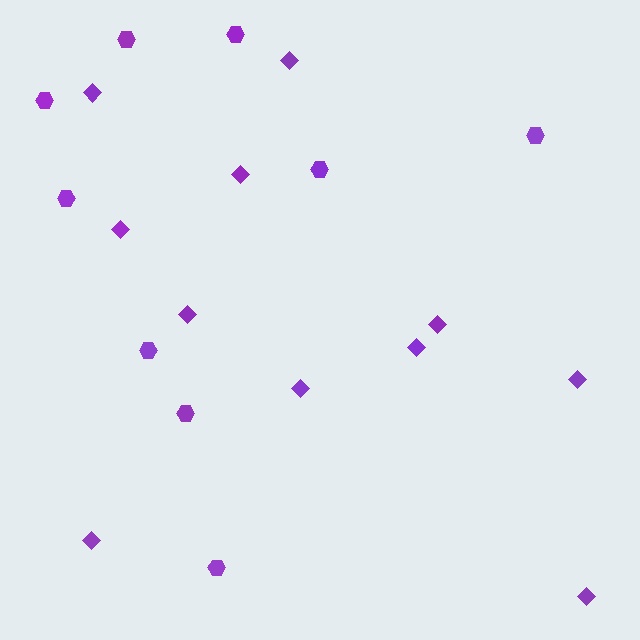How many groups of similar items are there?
There are 2 groups: one group of diamonds (11) and one group of hexagons (9).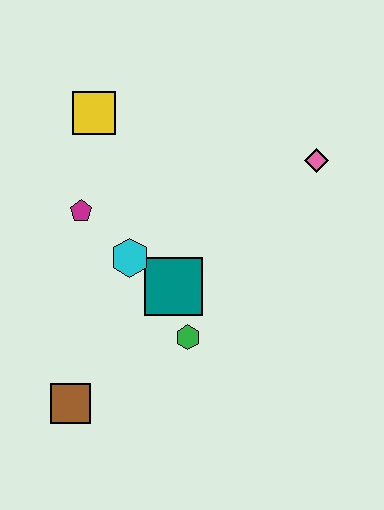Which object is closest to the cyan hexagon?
The teal square is closest to the cyan hexagon.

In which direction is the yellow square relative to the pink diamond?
The yellow square is to the left of the pink diamond.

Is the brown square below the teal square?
Yes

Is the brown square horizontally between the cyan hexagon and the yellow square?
No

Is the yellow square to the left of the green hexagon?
Yes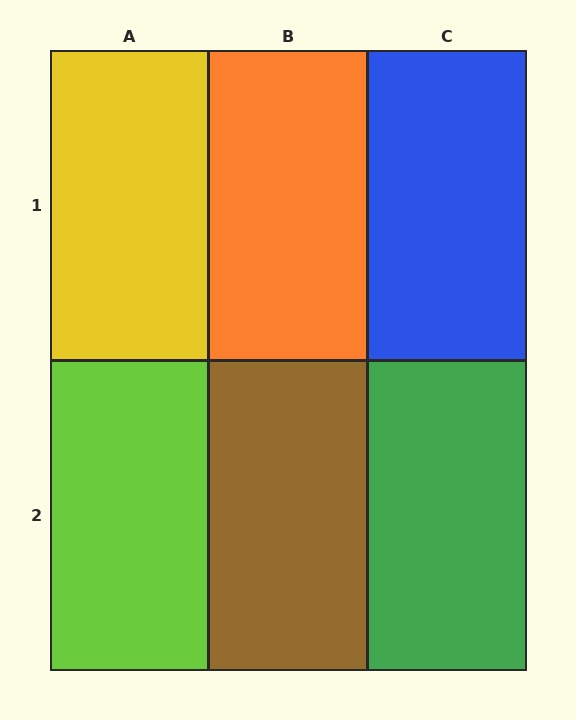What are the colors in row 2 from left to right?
Lime, brown, green.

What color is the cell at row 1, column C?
Blue.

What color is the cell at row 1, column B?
Orange.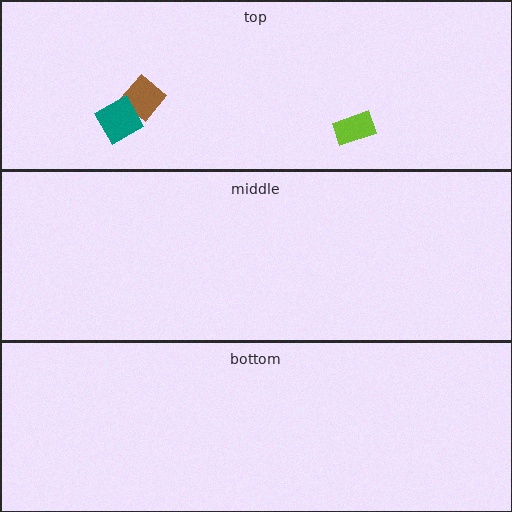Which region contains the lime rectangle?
The top region.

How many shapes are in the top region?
3.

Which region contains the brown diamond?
The top region.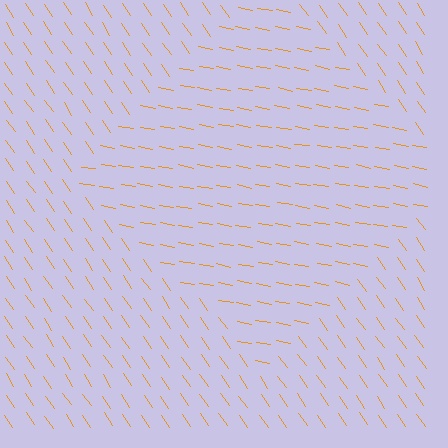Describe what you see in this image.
The image is filled with small orange line segments. A diamond region in the image has lines oriented differently from the surrounding lines, creating a visible texture boundary.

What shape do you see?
I see a diamond.